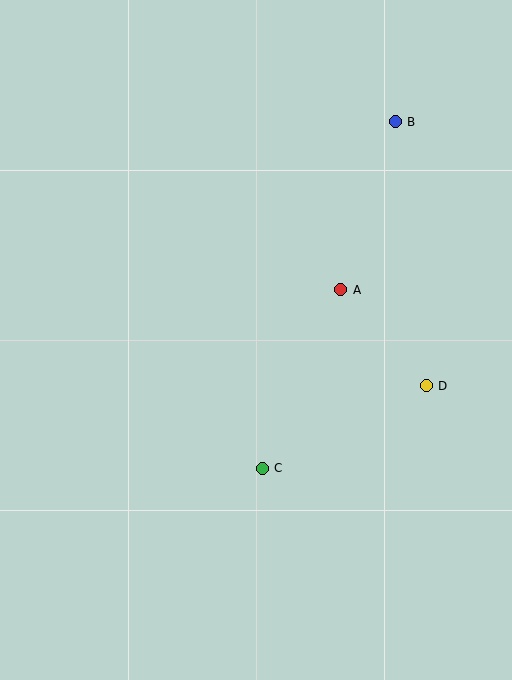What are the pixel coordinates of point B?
Point B is at (395, 122).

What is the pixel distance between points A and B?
The distance between A and B is 177 pixels.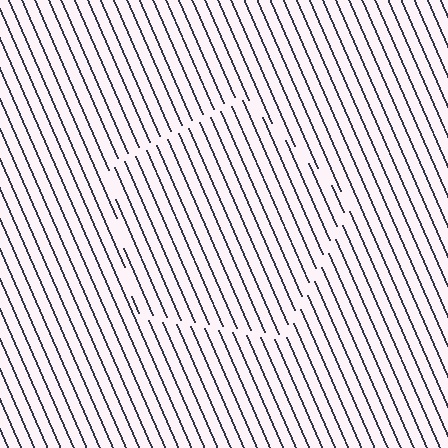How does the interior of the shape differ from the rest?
The interior of the shape contains the same grating, shifted by half a period — the contour is defined by the phase discontinuity where line-ends from the inner and outer gratings abut.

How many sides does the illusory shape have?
5 sides — the line-ends trace a pentagon.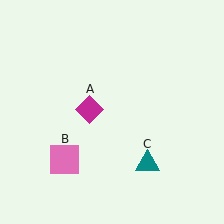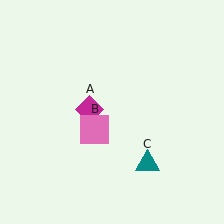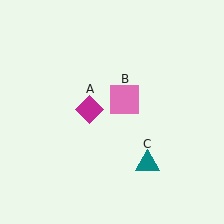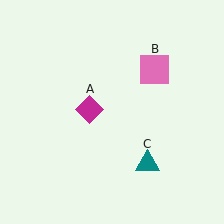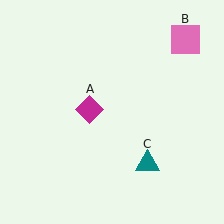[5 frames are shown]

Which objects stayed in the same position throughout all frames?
Magenta diamond (object A) and teal triangle (object C) remained stationary.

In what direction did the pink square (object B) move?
The pink square (object B) moved up and to the right.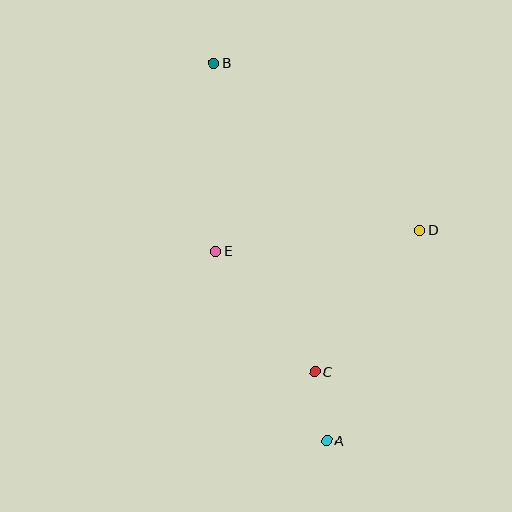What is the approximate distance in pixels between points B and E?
The distance between B and E is approximately 189 pixels.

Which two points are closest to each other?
Points A and C are closest to each other.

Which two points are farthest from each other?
Points A and B are farthest from each other.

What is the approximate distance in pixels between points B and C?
The distance between B and C is approximately 325 pixels.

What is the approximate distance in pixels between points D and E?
The distance between D and E is approximately 205 pixels.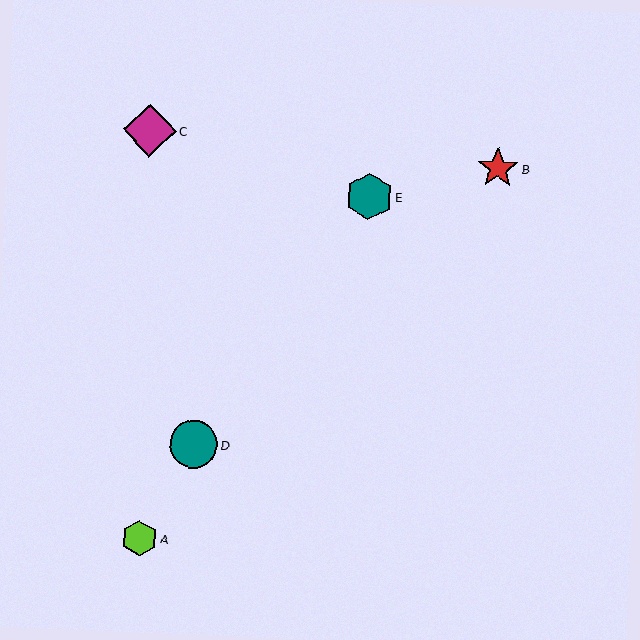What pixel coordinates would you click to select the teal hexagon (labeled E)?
Click at (369, 197) to select the teal hexagon E.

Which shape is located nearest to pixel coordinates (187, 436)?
The teal circle (labeled D) at (193, 444) is nearest to that location.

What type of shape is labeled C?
Shape C is a magenta diamond.